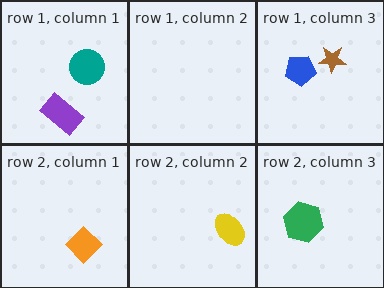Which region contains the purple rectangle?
The row 1, column 1 region.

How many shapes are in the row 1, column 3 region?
2.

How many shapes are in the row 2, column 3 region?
1.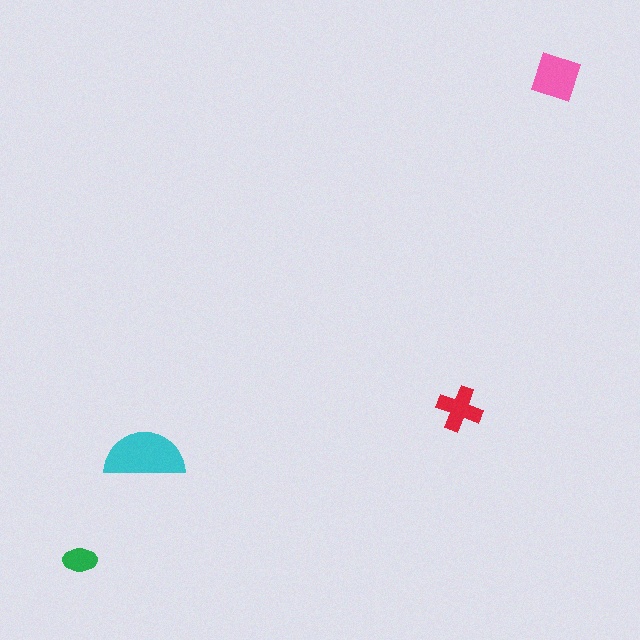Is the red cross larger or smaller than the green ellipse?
Larger.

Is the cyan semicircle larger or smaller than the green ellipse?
Larger.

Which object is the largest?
The cyan semicircle.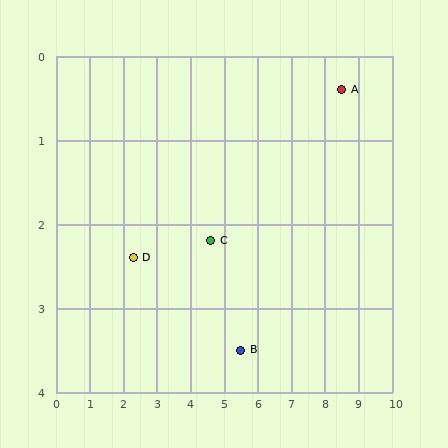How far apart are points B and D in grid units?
Points B and D are about 3.4 grid units apart.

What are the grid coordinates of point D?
Point D is at approximately (2.3, 2.4).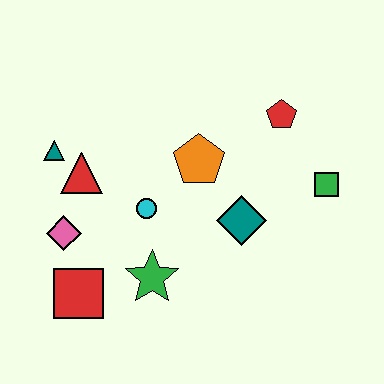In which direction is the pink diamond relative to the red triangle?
The pink diamond is below the red triangle.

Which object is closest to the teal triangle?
The red triangle is closest to the teal triangle.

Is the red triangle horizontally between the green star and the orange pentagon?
No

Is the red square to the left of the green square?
Yes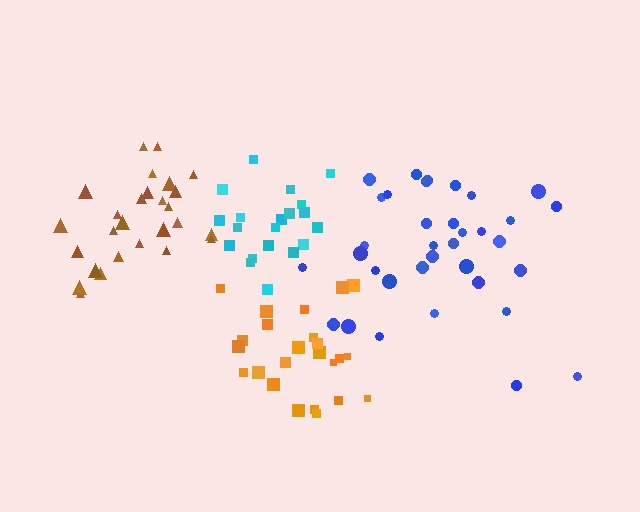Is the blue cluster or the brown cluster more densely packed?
Brown.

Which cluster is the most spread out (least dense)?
Blue.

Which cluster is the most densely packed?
Cyan.